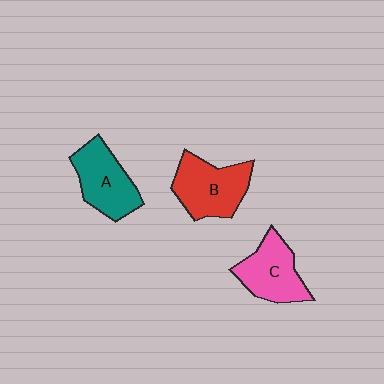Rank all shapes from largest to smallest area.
From largest to smallest: B (red), A (teal), C (pink).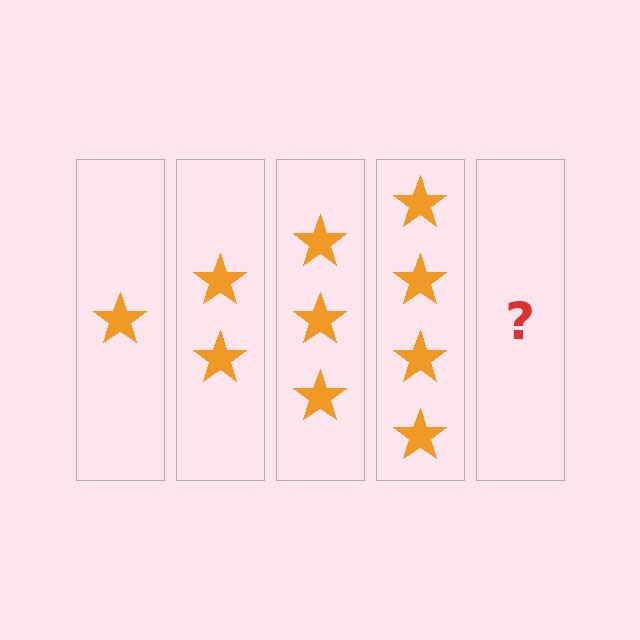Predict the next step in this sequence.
The next step is 5 stars.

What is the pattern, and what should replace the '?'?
The pattern is that each step adds one more star. The '?' should be 5 stars.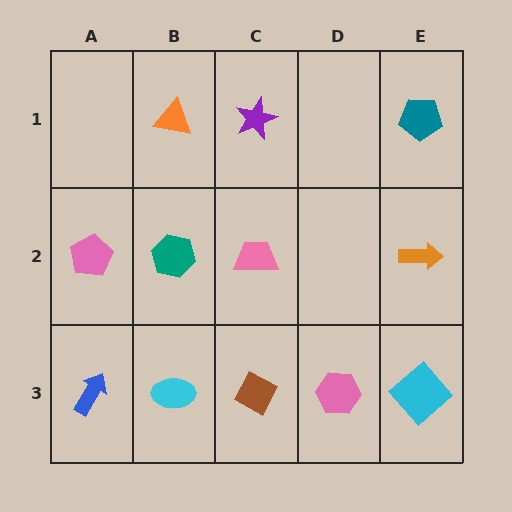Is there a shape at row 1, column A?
No, that cell is empty.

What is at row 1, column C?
A purple star.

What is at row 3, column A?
A blue arrow.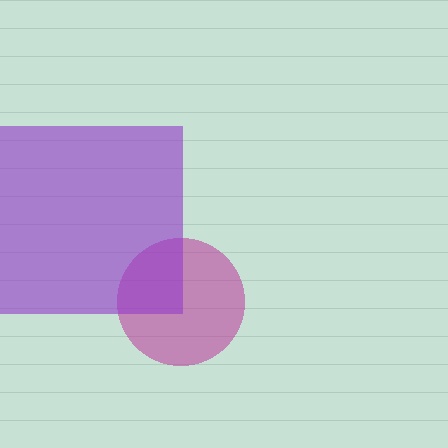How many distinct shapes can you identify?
There are 2 distinct shapes: a magenta circle, a purple square.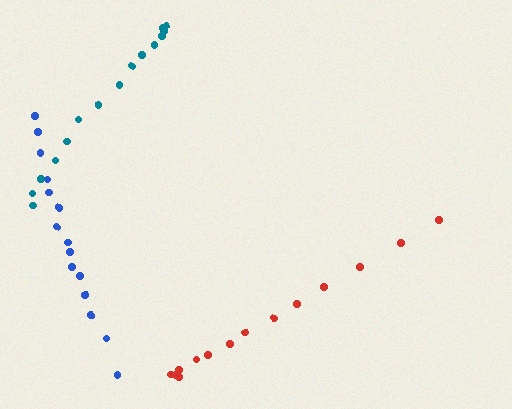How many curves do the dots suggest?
There are 3 distinct paths.